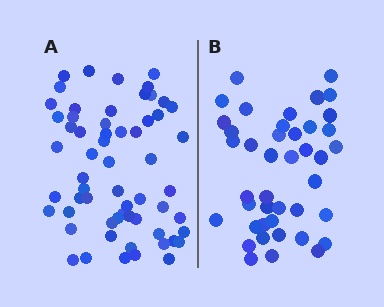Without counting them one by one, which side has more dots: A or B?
Region A (the left region) has more dots.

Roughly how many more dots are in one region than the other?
Region A has approximately 20 more dots than region B.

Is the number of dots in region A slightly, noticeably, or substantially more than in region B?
Region A has noticeably more, but not dramatically so. The ratio is roughly 1.4 to 1.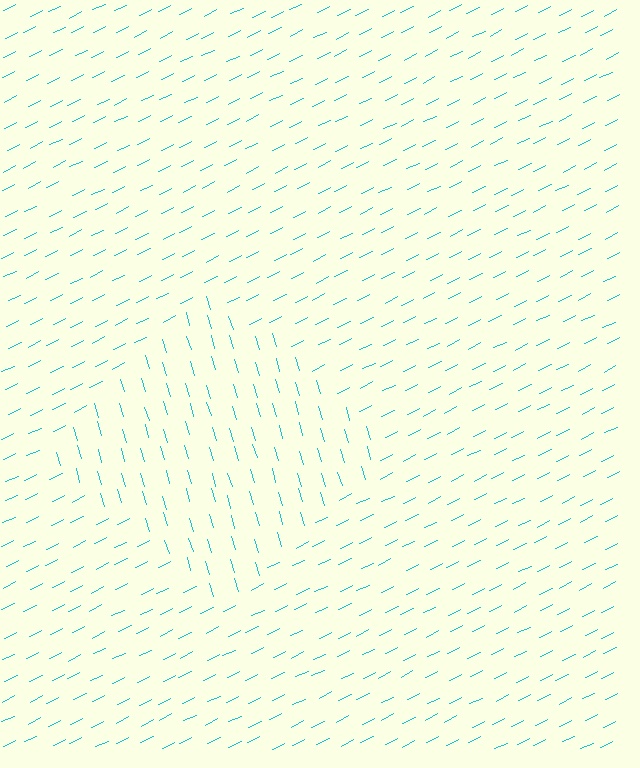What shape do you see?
I see a diamond.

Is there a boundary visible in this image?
Yes, there is a texture boundary formed by a change in line orientation.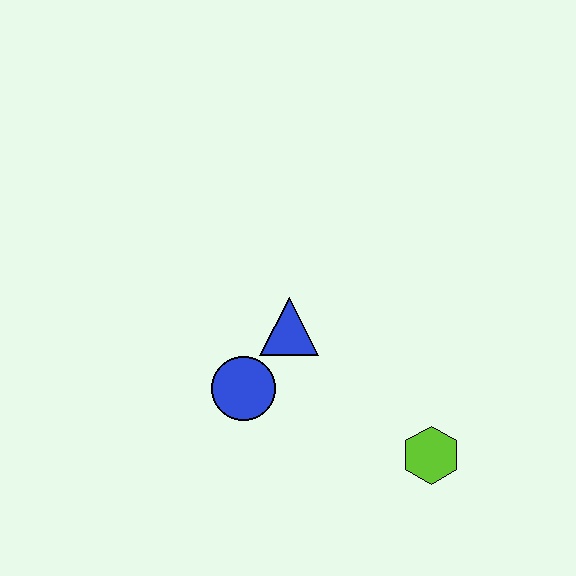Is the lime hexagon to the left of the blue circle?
No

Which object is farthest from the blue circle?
The lime hexagon is farthest from the blue circle.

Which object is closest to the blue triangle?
The blue circle is closest to the blue triangle.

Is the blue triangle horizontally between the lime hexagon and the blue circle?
Yes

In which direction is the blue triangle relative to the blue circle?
The blue triangle is above the blue circle.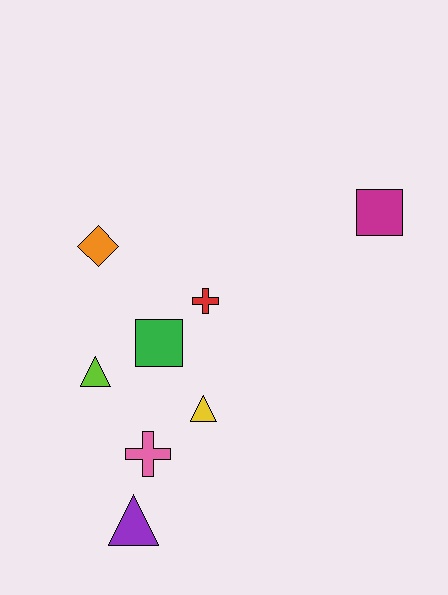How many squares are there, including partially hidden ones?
There are 2 squares.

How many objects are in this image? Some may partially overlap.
There are 8 objects.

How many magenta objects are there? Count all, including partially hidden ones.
There is 1 magenta object.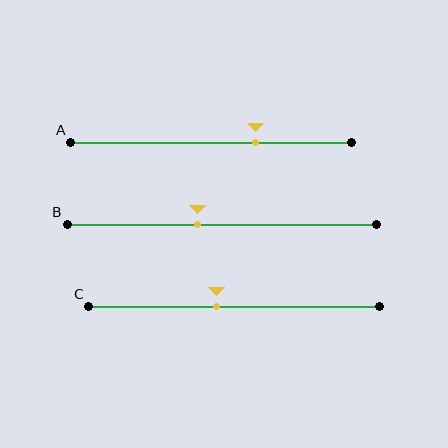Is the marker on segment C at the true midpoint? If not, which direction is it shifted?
No, the marker on segment C is shifted to the left by about 6% of the segment length.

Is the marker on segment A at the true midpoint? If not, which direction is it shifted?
No, the marker on segment A is shifted to the right by about 16% of the segment length.